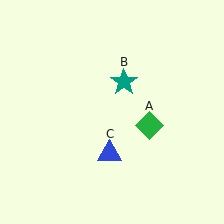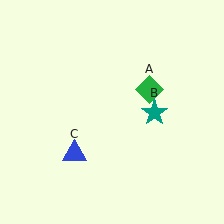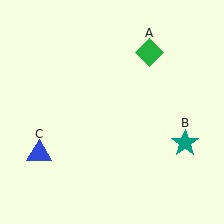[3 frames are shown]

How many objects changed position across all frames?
3 objects changed position: green diamond (object A), teal star (object B), blue triangle (object C).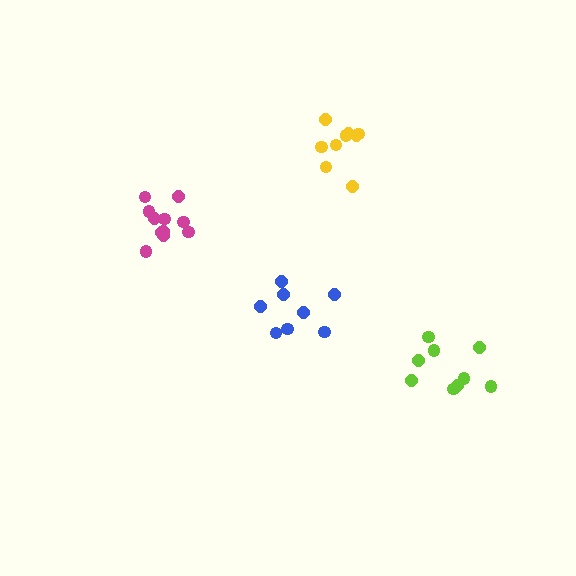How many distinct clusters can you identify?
There are 4 distinct clusters.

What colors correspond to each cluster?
The clusters are colored: yellow, lime, blue, magenta.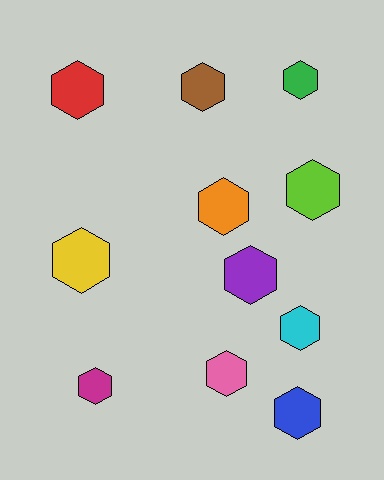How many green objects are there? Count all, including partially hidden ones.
There is 1 green object.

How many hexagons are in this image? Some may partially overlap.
There are 11 hexagons.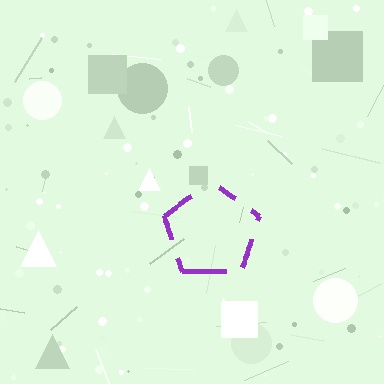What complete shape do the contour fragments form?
The contour fragments form a pentagon.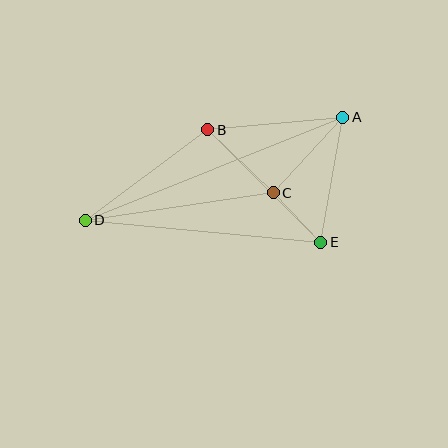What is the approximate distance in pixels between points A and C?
The distance between A and C is approximately 102 pixels.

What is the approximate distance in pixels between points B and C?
The distance between B and C is approximately 91 pixels.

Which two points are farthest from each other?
Points A and D are farthest from each other.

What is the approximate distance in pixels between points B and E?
The distance between B and E is approximately 160 pixels.